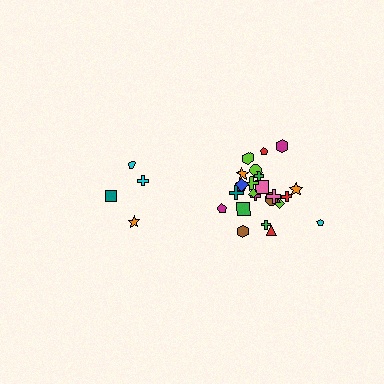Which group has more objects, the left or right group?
The right group.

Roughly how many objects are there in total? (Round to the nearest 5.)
Roughly 30 objects in total.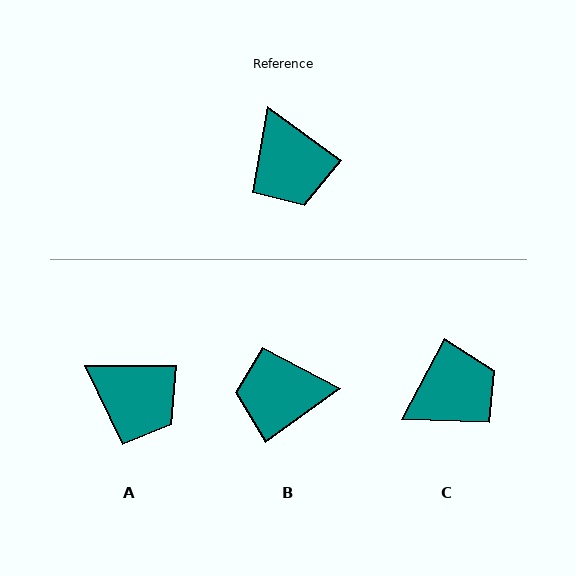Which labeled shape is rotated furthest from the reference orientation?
B, about 108 degrees away.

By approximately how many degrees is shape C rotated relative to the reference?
Approximately 98 degrees counter-clockwise.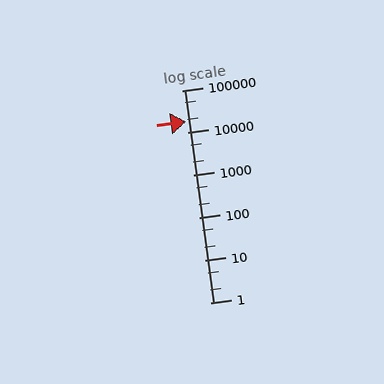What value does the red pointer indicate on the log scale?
The pointer indicates approximately 18000.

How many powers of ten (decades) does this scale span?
The scale spans 5 decades, from 1 to 100000.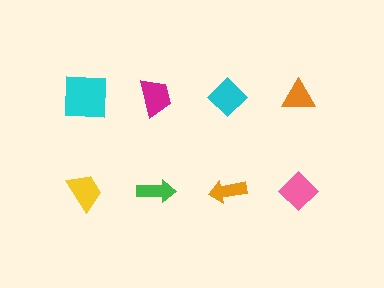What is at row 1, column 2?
A magenta trapezoid.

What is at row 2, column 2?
A green arrow.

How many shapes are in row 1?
4 shapes.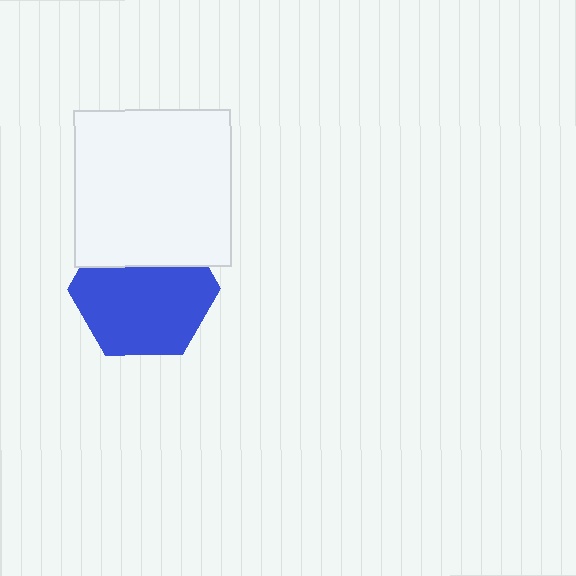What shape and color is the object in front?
The object in front is a white square.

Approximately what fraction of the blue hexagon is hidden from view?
Roughly 31% of the blue hexagon is hidden behind the white square.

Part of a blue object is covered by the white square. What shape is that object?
It is a hexagon.